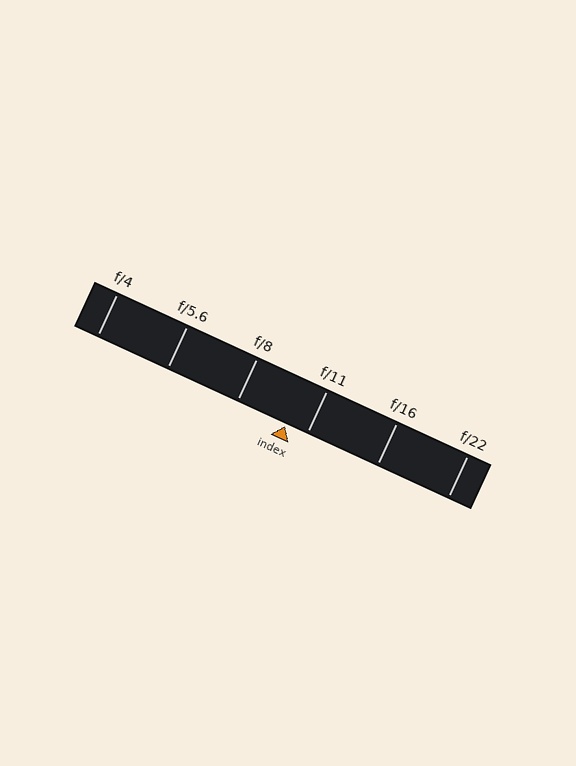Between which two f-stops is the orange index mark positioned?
The index mark is between f/8 and f/11.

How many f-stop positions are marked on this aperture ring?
There are 6 f-stop positions marked.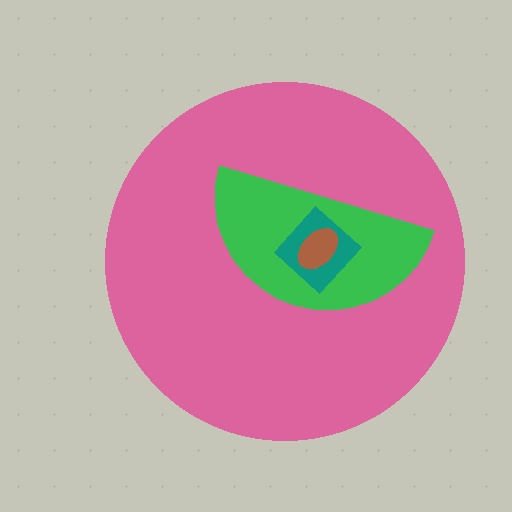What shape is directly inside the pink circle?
The green semicircle.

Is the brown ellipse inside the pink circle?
Yes.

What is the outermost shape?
The pink circle.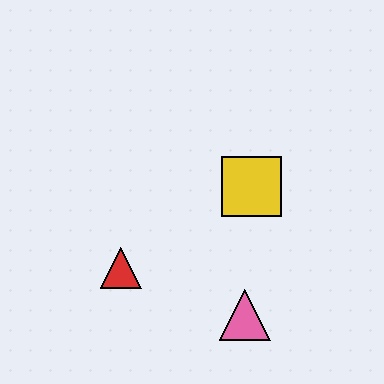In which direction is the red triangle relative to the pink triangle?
The red triangle is to the left of the pink triangle.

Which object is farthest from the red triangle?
The yellow square is farthest from the red triangle.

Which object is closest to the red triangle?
The pink triangle is closest to the red triangle.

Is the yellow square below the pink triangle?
No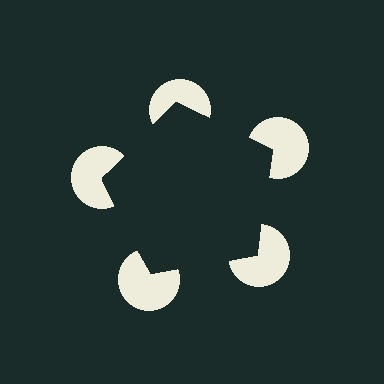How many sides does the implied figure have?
5 sides.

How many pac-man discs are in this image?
There are 5 — one at each vertex of the illusory pentagon.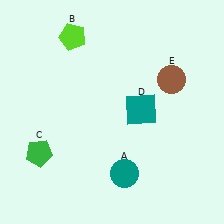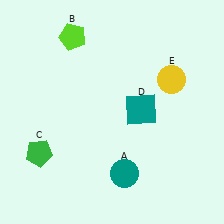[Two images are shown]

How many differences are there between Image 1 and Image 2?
There is 1 difference between the two images.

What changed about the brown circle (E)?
In Image 1, E is brown. In Image 2, it changed to yellow.